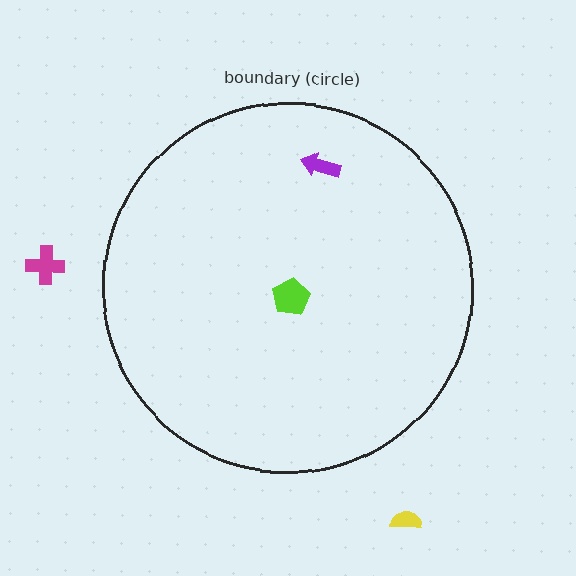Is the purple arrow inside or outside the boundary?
Inside.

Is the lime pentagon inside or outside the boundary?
Inside.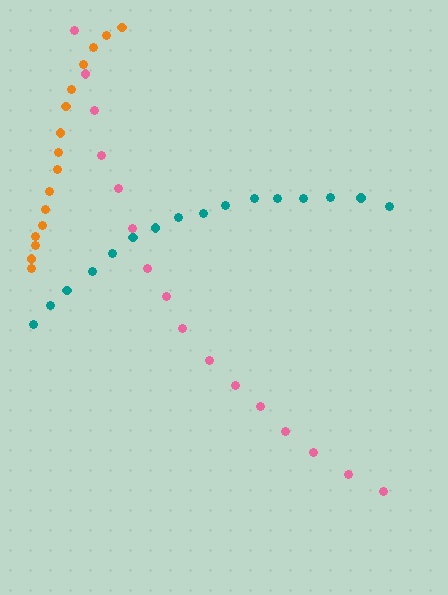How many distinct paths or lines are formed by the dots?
There are 3 distinct paths.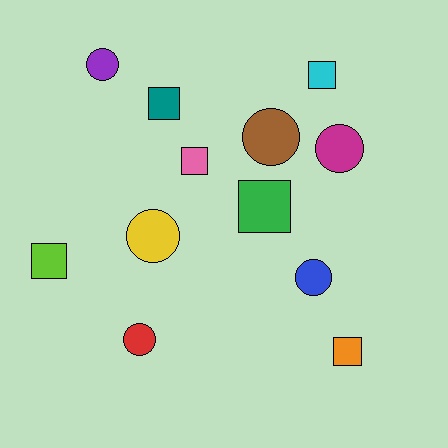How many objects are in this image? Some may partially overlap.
There are 12 objects.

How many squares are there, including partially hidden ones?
There are 6 squares.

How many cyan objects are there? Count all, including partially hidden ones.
There is 1 cyan object.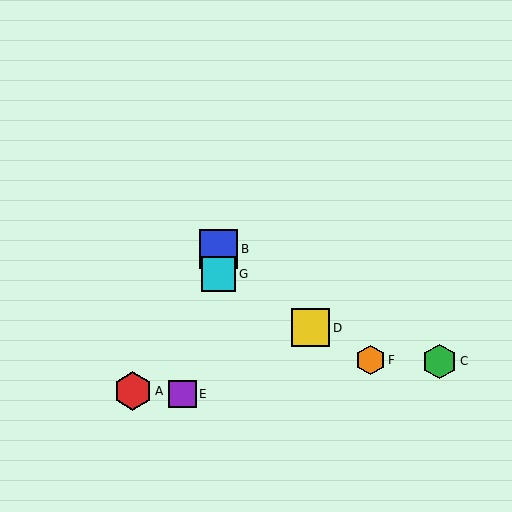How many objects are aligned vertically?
2 objects (B, G) are aligned vertically.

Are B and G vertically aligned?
Yes, both are at x≈218.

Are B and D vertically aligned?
No, B is at x≈218 and D is at x≈311.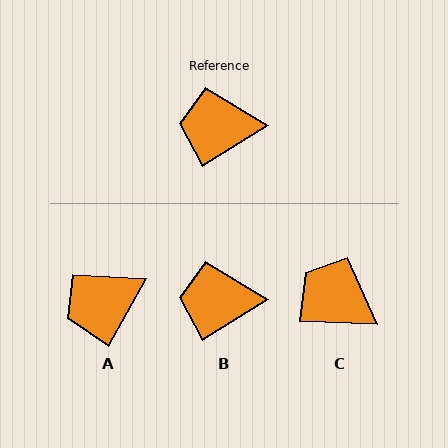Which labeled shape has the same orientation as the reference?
B.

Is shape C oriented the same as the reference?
No, it is off by about 34 degrees.